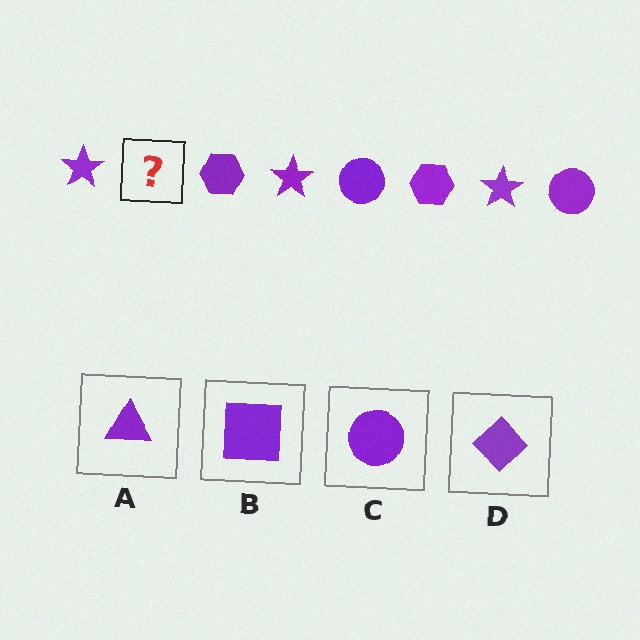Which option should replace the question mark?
Option C.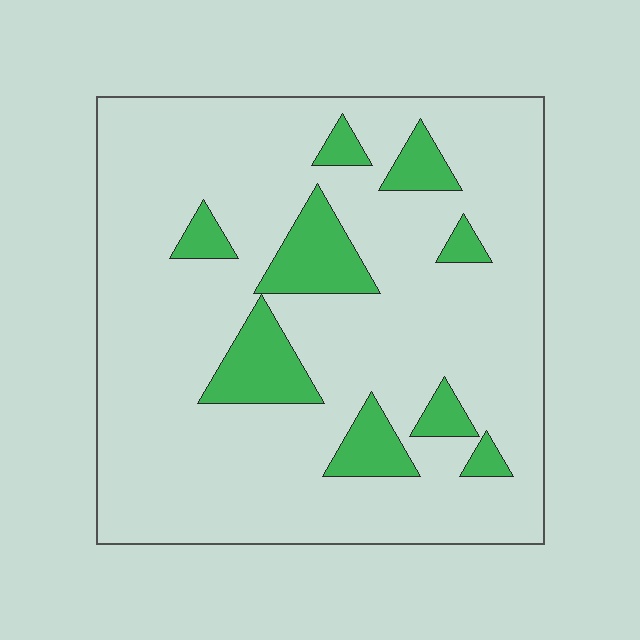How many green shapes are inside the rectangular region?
9.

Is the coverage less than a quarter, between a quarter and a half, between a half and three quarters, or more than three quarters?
Less than a quarter.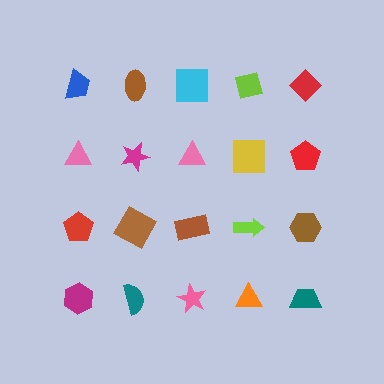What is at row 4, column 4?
An orange triangle.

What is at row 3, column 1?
A red pentagon.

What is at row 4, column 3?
A pink star.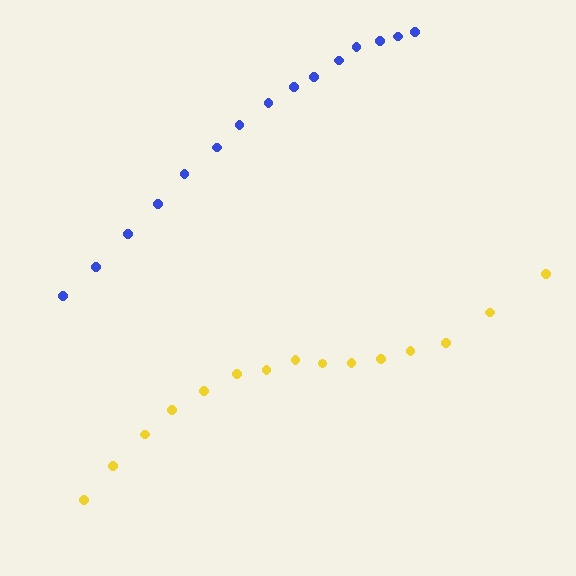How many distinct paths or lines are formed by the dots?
There are 2 distinct paths.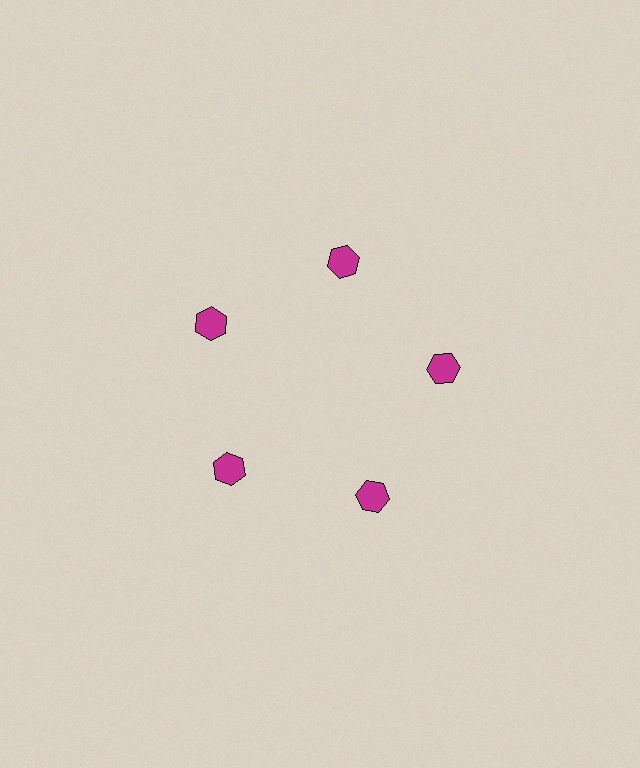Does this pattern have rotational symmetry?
Yes, this pattern has 5-fold rotational symmetry. It looks the same after rotating 72 degrees around the center.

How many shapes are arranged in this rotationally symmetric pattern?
There are 5 shapes, arranged in 5 groups of 1.